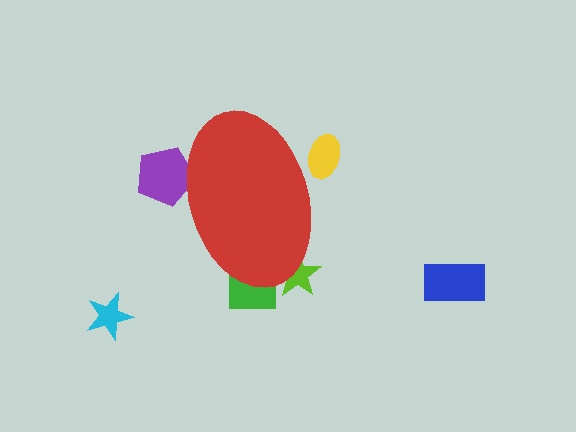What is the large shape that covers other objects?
A red ellipse.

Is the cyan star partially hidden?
No, the cyan star is fully visible.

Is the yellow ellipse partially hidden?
Yes, the yellow ellipse is partially hidden behind the red ellipse.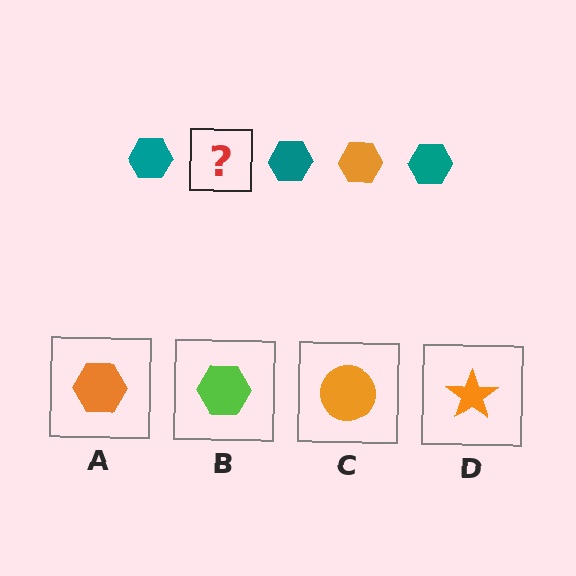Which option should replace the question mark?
Option A.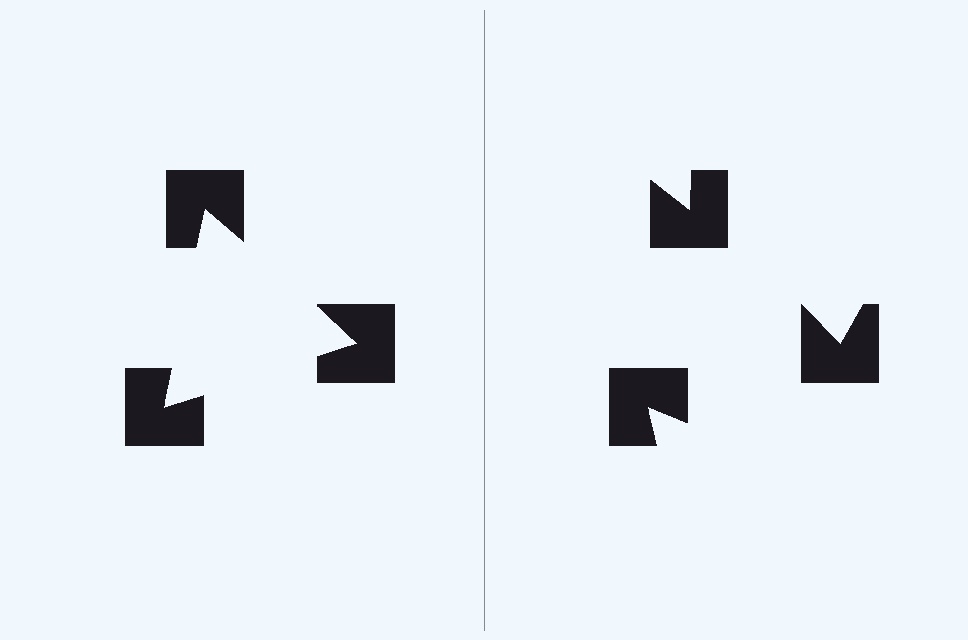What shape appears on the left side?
An illusory triangle.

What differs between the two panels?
The notched squares are positioned identically on both sides; only the wedge orientations differ. On the left they align to a triangle; on the right they are misaligned.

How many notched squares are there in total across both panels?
6 — 3 on each side.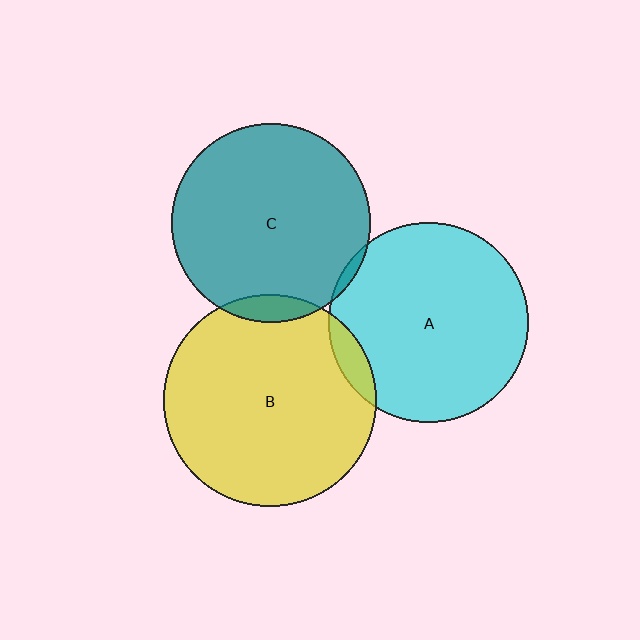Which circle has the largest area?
Circle B (yellow).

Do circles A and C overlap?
Yes.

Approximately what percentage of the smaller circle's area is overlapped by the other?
Approximately 5%.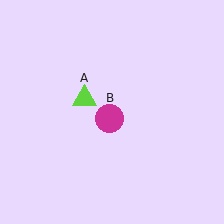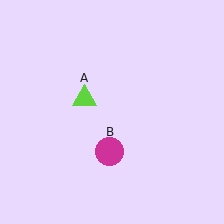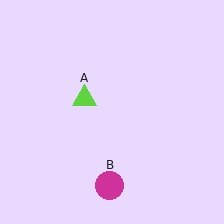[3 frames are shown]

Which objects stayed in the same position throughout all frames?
Lime triangle (object A) remained stationary.